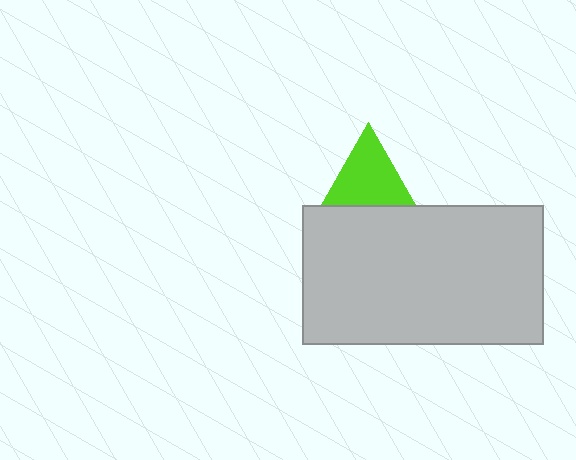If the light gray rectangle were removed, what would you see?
You would see the complete lime triangle.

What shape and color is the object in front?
The object in front is a light gray rectangle.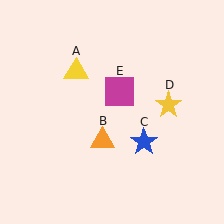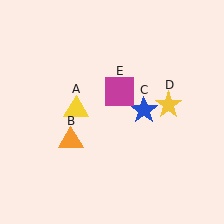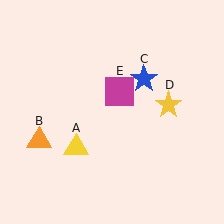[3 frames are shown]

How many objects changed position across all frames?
3 objects changed position: yellow triangle (object A), orange triangle (object B), blue star (object C).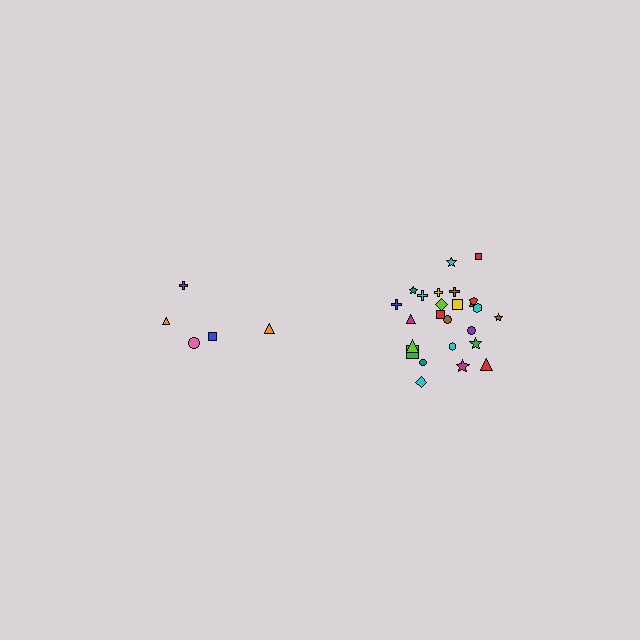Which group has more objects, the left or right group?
The right group.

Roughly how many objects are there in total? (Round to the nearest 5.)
Roughly 30 objects in total.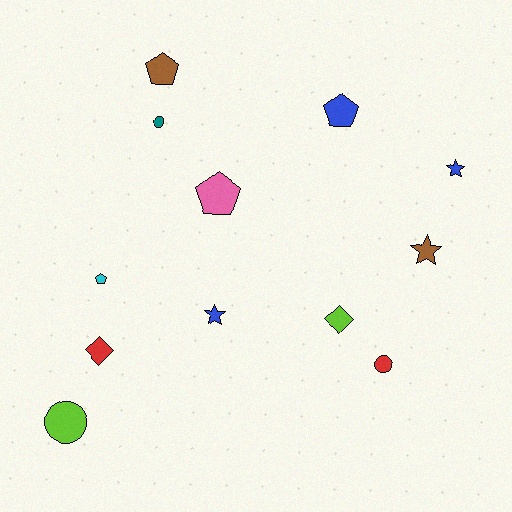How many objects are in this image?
There are 12 objects.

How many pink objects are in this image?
There is 1 pink object.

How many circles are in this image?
There are 3 circles.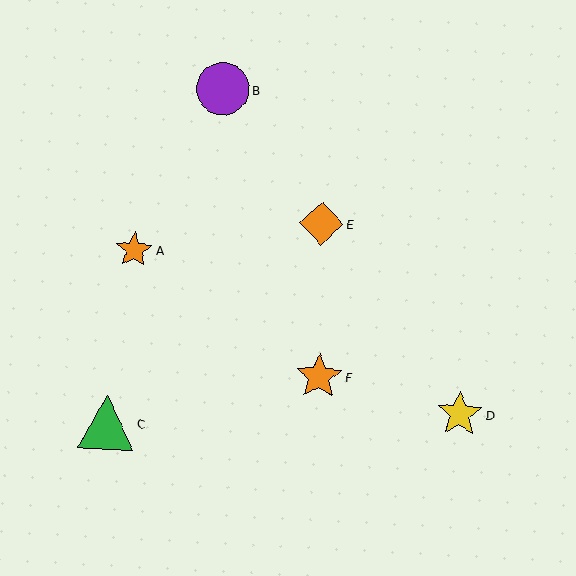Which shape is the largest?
The green triangle (labeled C) is the largest.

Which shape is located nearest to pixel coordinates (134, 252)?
The orange star (labeled A) at (134, 250) is nearest to that location.